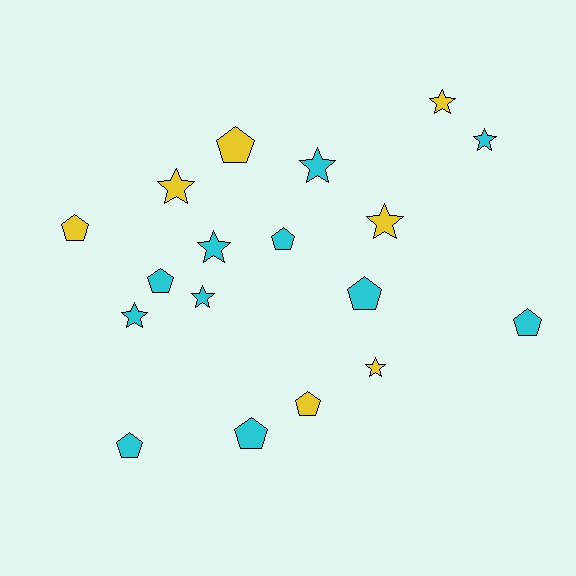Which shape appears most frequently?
Star, with 9 objects.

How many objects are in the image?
There are 18 objects.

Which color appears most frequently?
Cyan, with 11 objects.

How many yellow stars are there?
There are 4 yellow stars.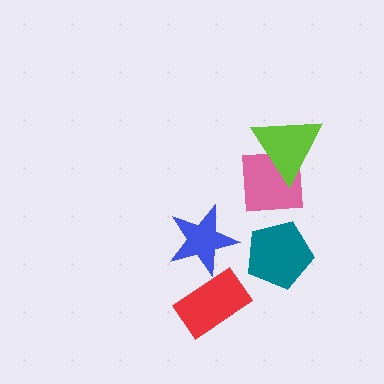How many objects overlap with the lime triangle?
1 object overlaps with the lime triangle.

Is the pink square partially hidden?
Yes, it is partially covered by another shape.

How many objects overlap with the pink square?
1 object overlaps with the pink square.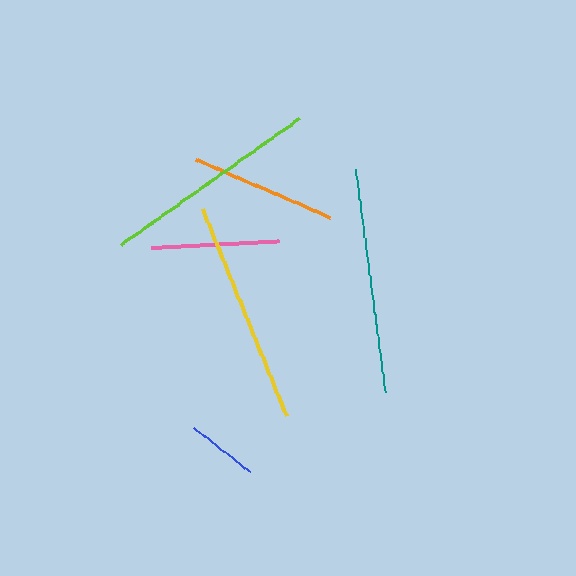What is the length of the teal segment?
The teal segment is approximately 224 pixels long.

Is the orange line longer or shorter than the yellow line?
The yellow line is longer than the orange line.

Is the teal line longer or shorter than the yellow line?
The teal line is longer than the yellow line.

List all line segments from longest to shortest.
From longest to shortest: teal, yellow, lime, orange, pink, blue.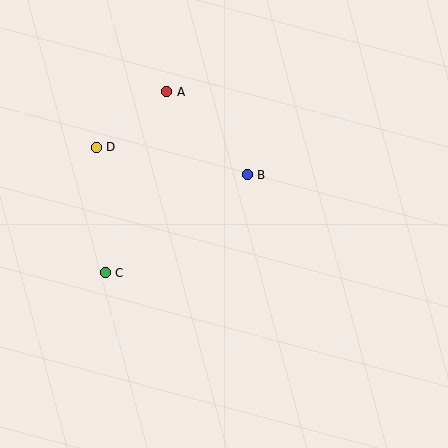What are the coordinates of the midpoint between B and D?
The midpoint between B and D is at (172, 161).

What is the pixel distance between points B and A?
The distance between B and A is 116 pixels.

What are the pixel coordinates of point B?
Point B is at (247, 175).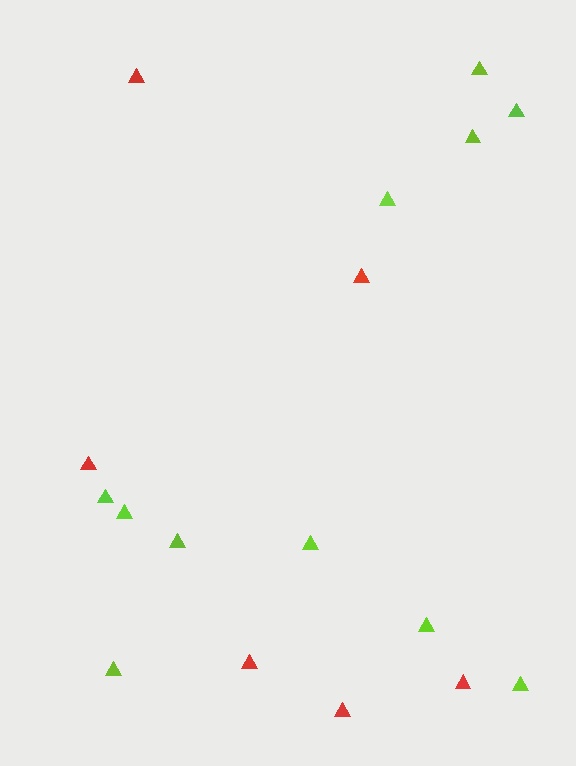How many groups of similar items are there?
There are 2 groups: one group of red triangles (6) and one group of lime triangles (11).